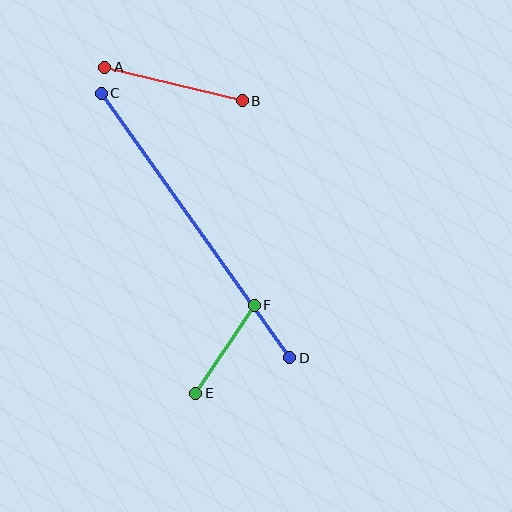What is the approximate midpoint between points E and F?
The midpoint is at approximately (225, 349) pixels.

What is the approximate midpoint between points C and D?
The midpoint is at approximately (196, 226) pixels.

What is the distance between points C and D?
The distance is approximately 325 pixels.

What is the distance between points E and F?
The distance is approximately 105 pixels.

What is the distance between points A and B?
The distance is approximately 141 pixels.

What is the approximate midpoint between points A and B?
The midpoint is at approximately (174, 84) pixels.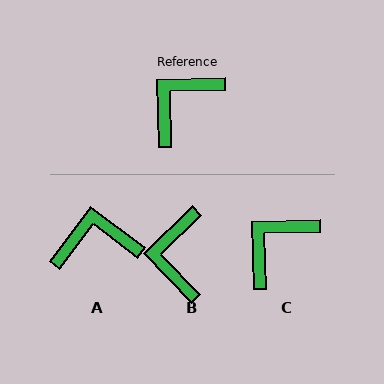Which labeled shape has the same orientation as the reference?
C.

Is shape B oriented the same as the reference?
No, it is off by about 43 degrees.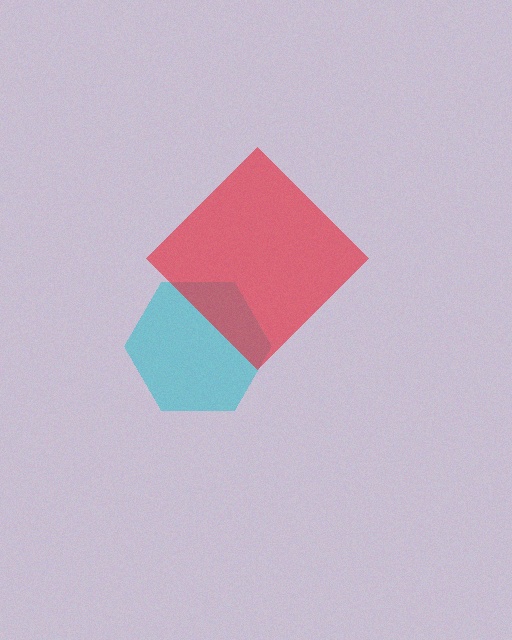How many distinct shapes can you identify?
There are 2 distinct shapes: a cyan hexagon, a red diamond.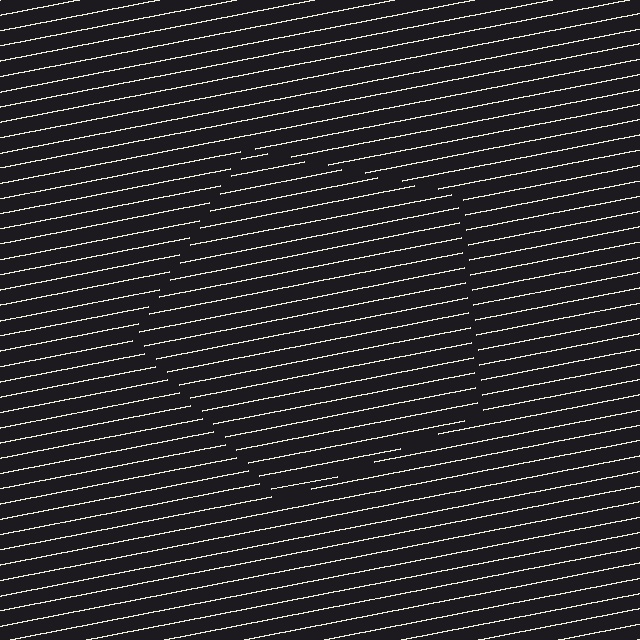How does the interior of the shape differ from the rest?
The interior of the shape contains the same grating, shifted by half a period — the contour is defined by the phase discontinuity where line-ends from the inner and outer gratings abut.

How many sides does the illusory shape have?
5 sides — the line-ends trace a pentagon.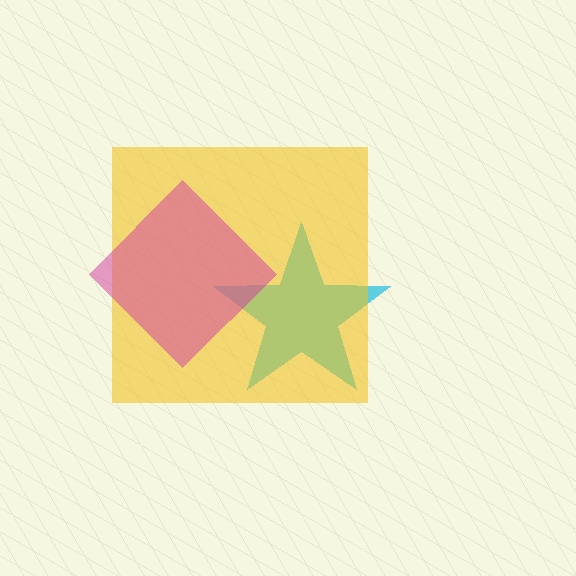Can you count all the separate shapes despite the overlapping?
Yes, there are 3 separate shapes.